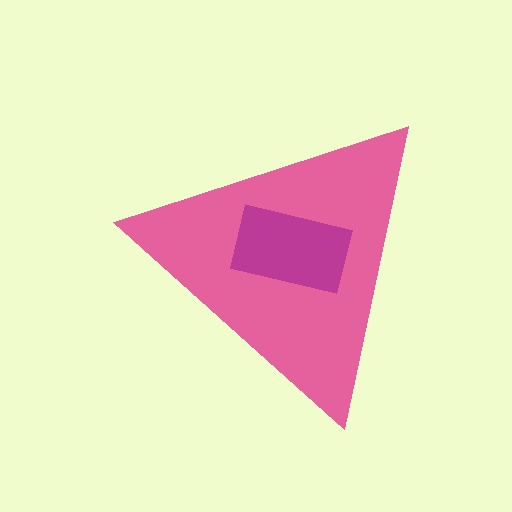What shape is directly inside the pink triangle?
The magenta rectangle.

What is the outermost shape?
The pink triangle.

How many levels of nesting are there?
2.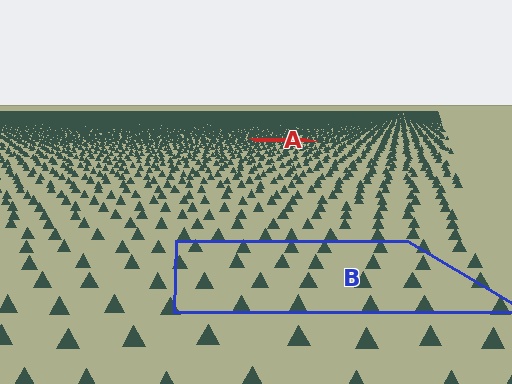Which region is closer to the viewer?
Region B is closer. The texture elements there are larger and more spread out.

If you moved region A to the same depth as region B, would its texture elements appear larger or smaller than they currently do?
They would appear larger. At a closer depth, the same texture elements are projected at a bigger on-screen size.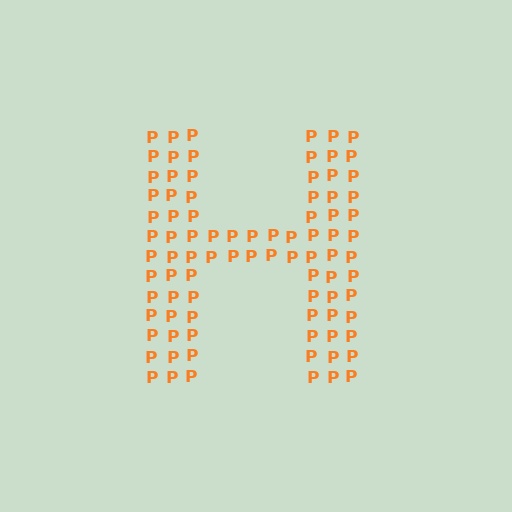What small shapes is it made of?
It is made of small letter P's.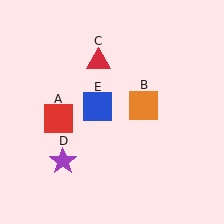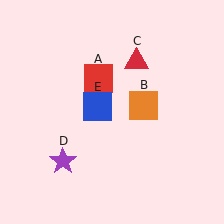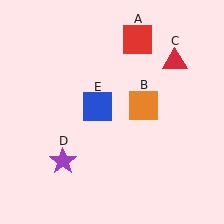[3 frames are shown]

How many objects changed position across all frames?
2 objects changed position: red square (object A), red triangle (object C).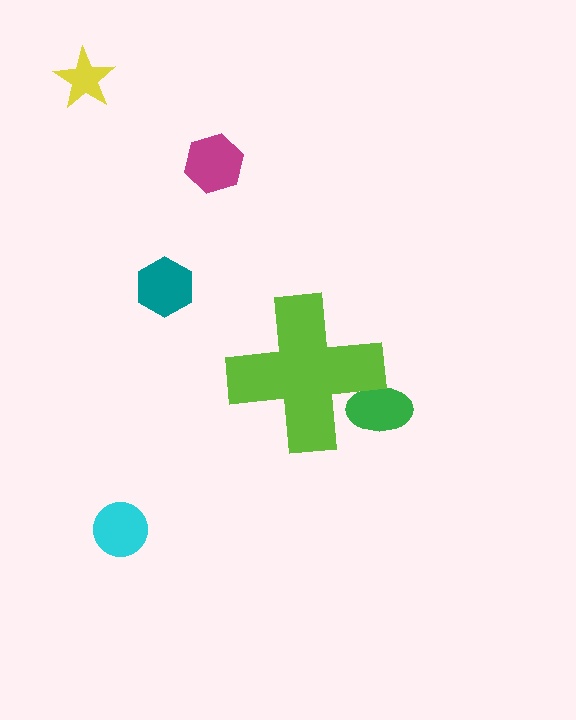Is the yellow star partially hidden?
No, the yellow star is fully visible.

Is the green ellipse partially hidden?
Yes, the green ellipse is partially hidden behind the lime cross.